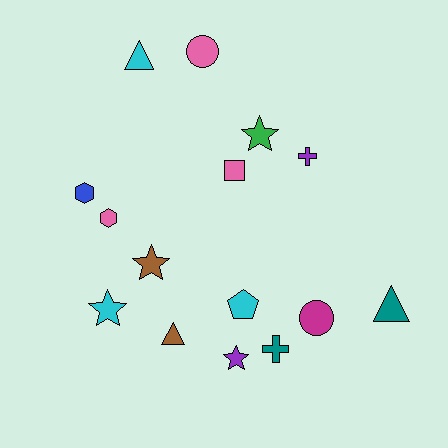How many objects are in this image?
There are 15 objects.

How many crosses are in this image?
There are 2 crosses.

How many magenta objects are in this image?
There is 1 magenta object.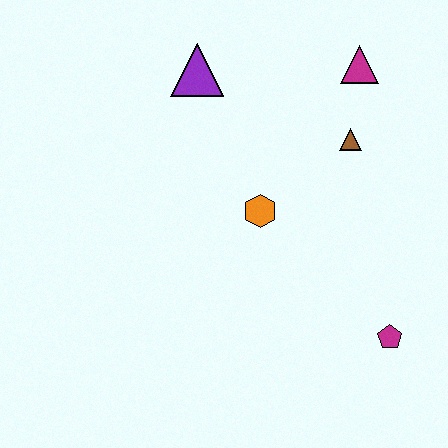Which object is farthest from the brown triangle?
The magenta pentagon is farthest from the brown triangle.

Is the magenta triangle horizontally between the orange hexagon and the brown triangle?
No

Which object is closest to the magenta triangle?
The brown triangle is closest to the magenta triangle.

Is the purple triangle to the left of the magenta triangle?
Yes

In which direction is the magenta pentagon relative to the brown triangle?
The magenta pentagon is below the brown triangle.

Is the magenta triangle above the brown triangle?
Yes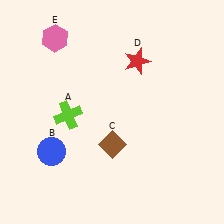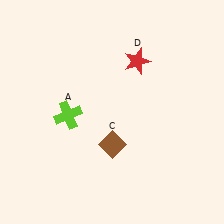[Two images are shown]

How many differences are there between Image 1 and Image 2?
There are 2 differences between the two images.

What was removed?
The pink hexagon (E), the blue circle (B) were removed in Image 2.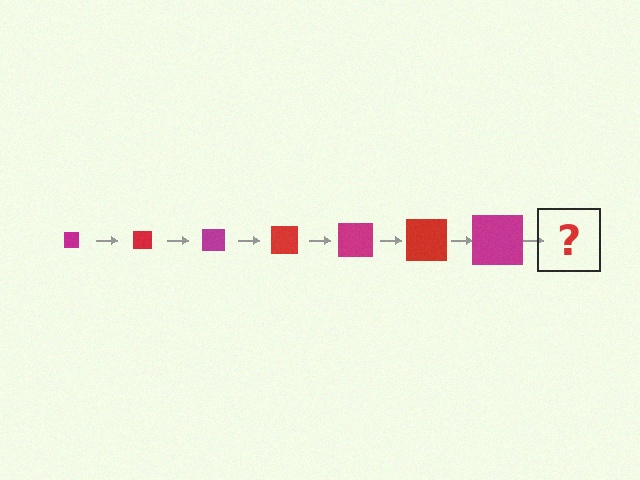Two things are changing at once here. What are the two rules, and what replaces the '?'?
The two rules are that the square grows larger each step and the color cycles through magenta and red. The '?' should be a red square, larger than the previous one.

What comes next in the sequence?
The next element should be a red square, larger than the previous one.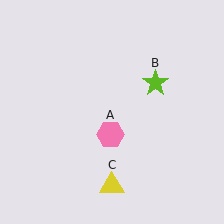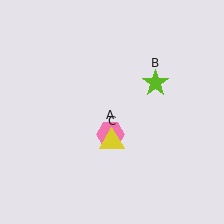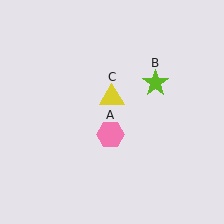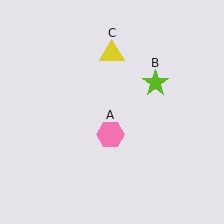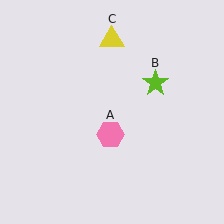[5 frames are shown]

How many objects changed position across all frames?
1 object changed position: yellow triangle (object C).